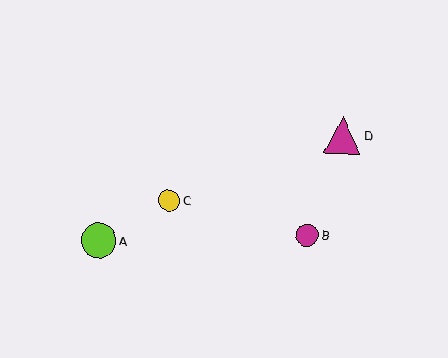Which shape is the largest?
The magenta triangle (labeled D) is the largest.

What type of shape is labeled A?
Shape A is a lime circle.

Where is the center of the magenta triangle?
The center of the magenta triangle is at (343, 135).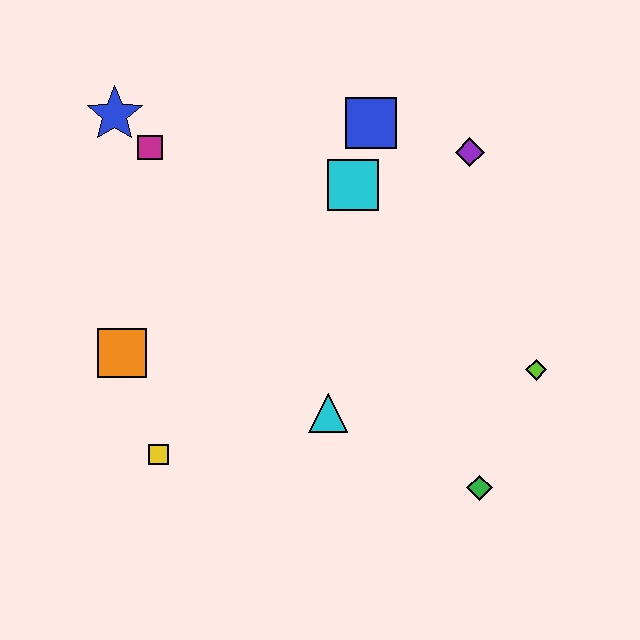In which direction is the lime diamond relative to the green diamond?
The lime diamond is above the green diamond.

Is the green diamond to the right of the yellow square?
Yes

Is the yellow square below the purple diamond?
Yes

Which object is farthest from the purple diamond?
The yellow square is farthest from the purple diamond.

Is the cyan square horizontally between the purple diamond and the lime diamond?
No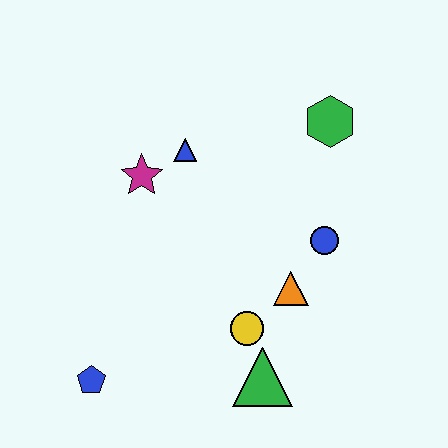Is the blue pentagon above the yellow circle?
No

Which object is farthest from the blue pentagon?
The green hexagon is farthest from the blue pentagon.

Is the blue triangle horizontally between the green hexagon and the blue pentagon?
Yes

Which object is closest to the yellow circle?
The green triangle is closest to the yellow circle.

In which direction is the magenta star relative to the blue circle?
The magenta star is to the left of the blue circle.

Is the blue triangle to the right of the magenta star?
Yes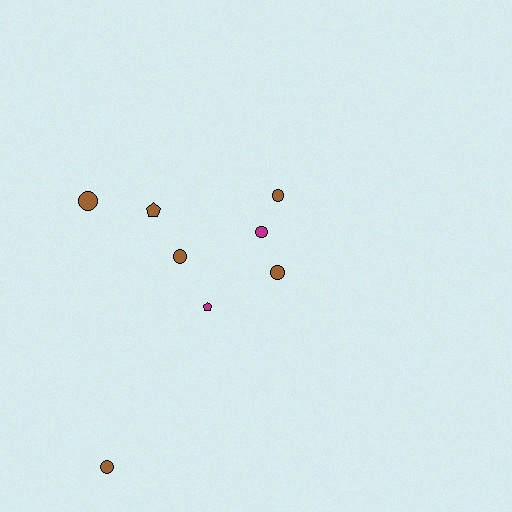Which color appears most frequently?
Brown, with 6 objects.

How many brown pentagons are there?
There is 1 brown pentagon.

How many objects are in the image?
There are 8 objects.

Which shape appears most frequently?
Circle, with 6 objects.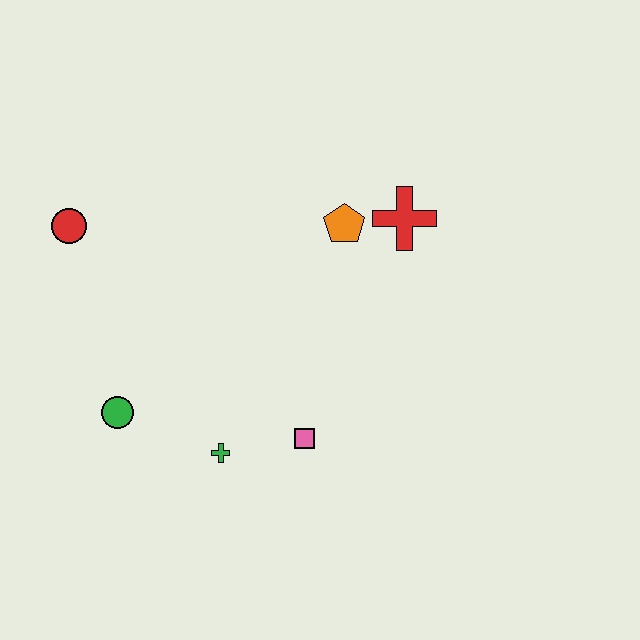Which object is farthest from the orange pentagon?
The green circle is farthest from the orange pentagon.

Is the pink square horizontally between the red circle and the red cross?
Yes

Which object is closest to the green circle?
The green cross is closest to the green circle.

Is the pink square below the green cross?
No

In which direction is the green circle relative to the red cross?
The green circle is to the left of the red cross.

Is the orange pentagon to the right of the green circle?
Yes